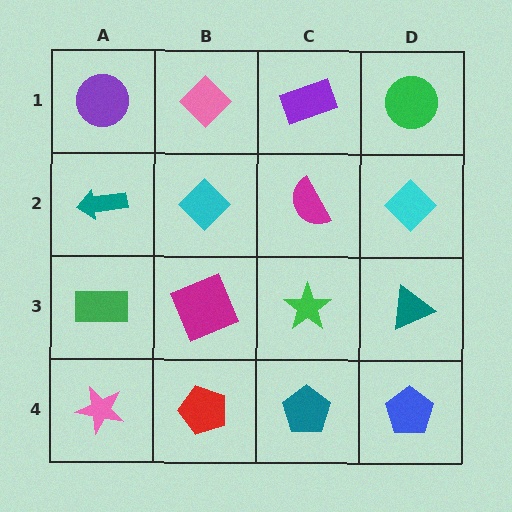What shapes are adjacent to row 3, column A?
A teal arrow (row 2, column A), a pink star (row 4, column A), a magenta square (row 3, column B).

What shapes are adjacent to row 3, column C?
A magenta semicircle (row 2, column C), a teal pentagon (row 4, column C), a magenta square (row 3, column B), a teal triangle (row 3, column D).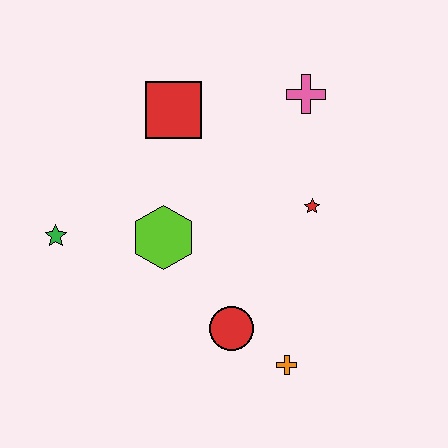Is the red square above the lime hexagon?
Yes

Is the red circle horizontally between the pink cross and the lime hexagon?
Yes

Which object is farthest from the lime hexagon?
The pink cross is farthest from the lime hexagon.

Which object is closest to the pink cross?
The red star is closest to the pink cross.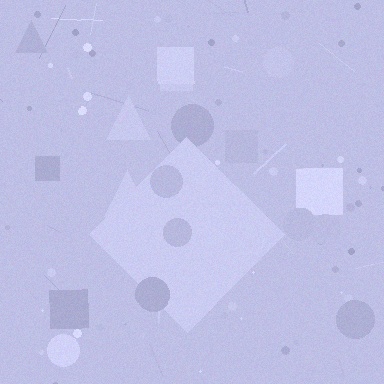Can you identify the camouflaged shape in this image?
The camouflaged shape is a diamond.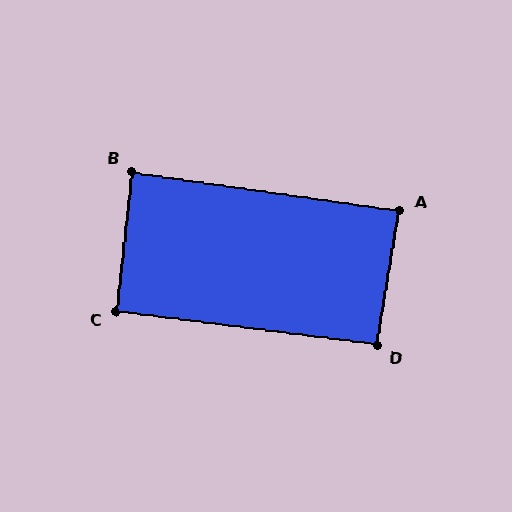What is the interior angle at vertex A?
Approximately 89 degrees (approximately right).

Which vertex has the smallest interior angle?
B, at approximately 88 degrees.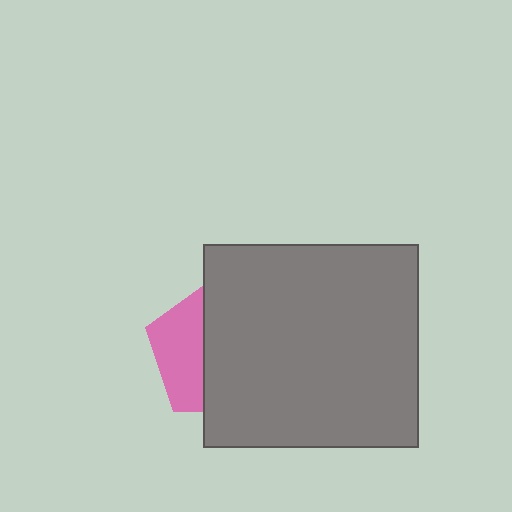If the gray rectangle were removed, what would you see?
You would see the complete pink pentagon.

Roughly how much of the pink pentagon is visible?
A small part of it is visible (roughly 36%).